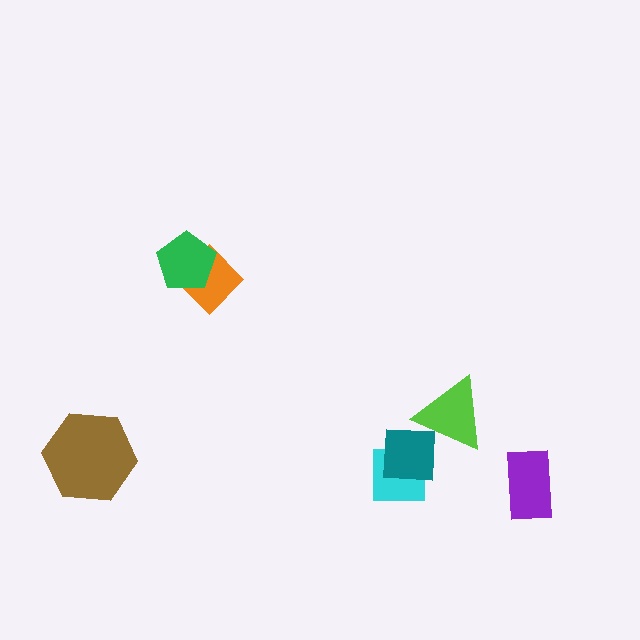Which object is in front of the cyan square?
The teal square is in front of the cyan square.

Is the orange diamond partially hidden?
Yes, it is partially covered by another shape.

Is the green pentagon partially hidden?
No, no other shape covers it.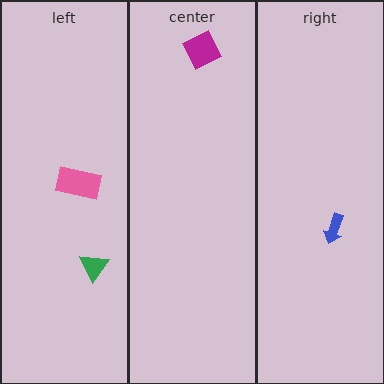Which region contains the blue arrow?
The right region.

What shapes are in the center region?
The magenta diamond.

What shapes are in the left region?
The pink rectangle, the green triangle.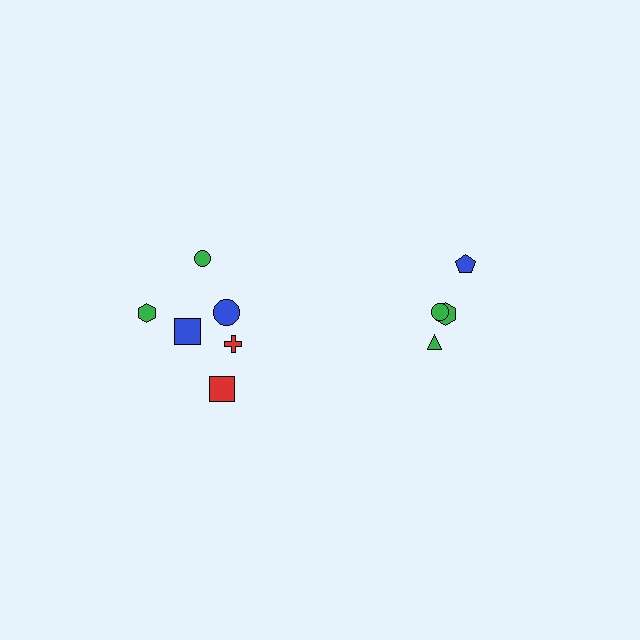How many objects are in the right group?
There are 4 objects.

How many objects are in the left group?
There are 6 objects.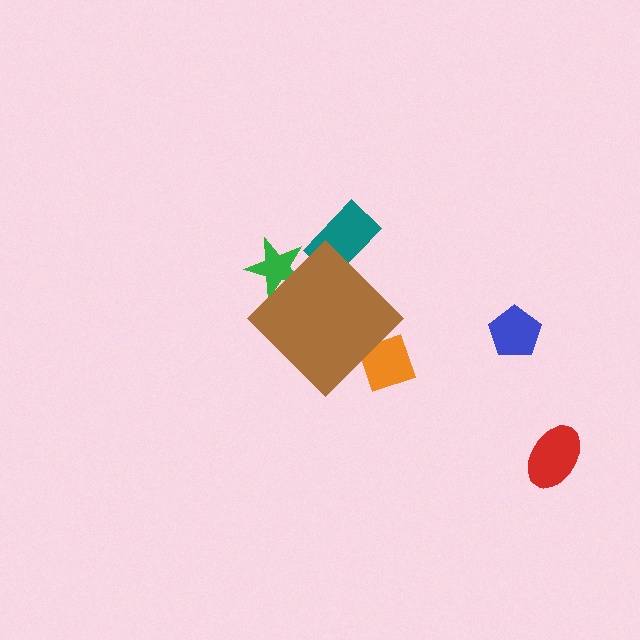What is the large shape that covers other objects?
A brown diamond.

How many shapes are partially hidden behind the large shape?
3 shapes are partially hidden.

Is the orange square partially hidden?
Yes, the orange square is partially hidden behind the brown diamond.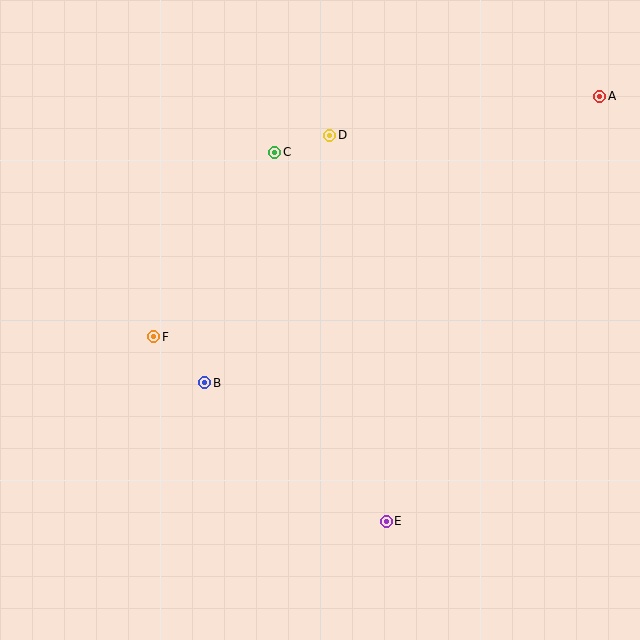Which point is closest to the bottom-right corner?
Point E is closest to the bottom-right corner.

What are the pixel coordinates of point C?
Point C is at (275, 152).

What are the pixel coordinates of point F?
Point F is at (154, 337).